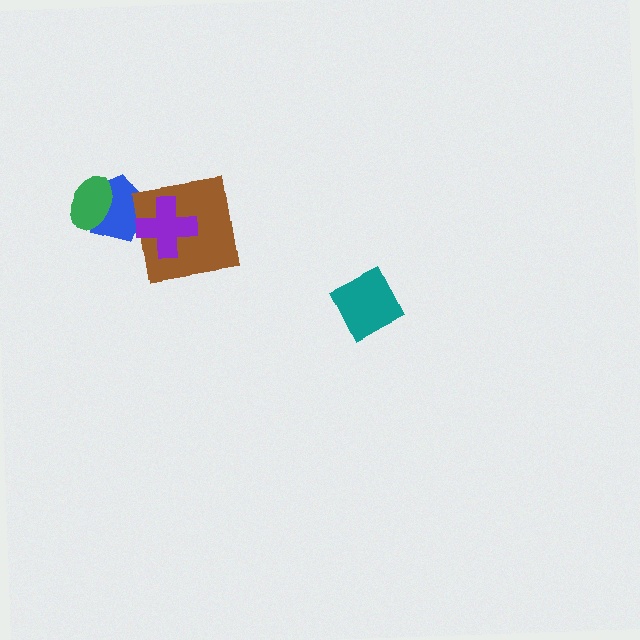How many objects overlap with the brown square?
1 object overlaps with the brown square.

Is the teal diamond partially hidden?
No, no other shape covers it.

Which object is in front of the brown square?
The purple cross is in front of the brown square.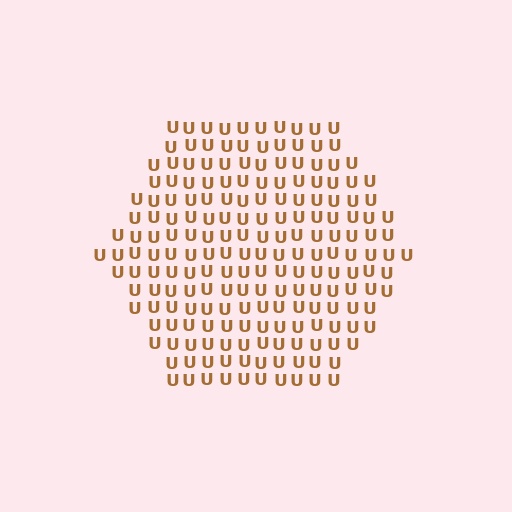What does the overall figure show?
The overall figure shows a hexagon.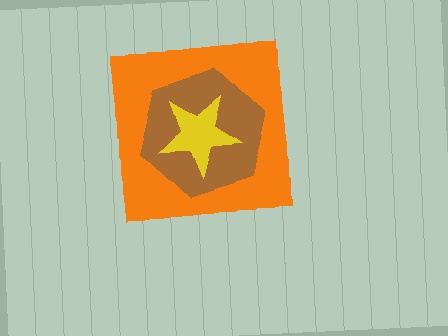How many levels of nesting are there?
3.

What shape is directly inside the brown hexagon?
The yellow star.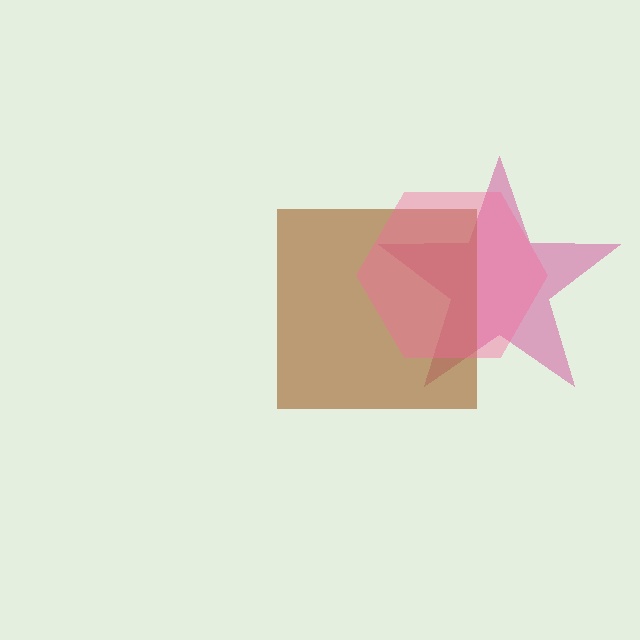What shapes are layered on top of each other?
The layered shapes are: a magenta star, a brown square, a pink hexagon.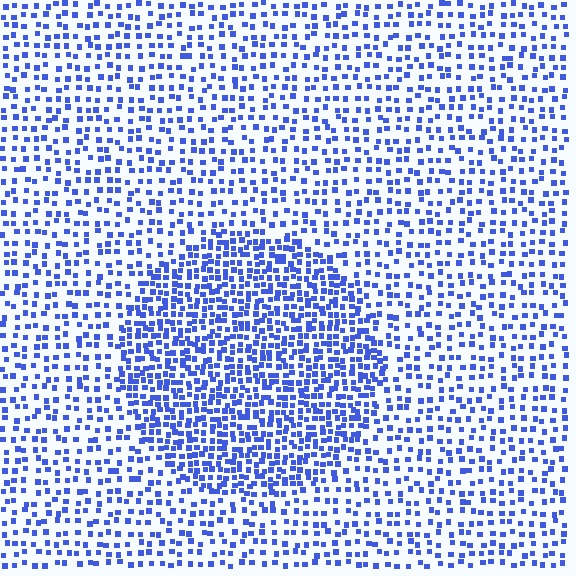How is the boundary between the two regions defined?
The boundary is defined by a change in element density (approximately 2.0x ratio). All elements are the same color, size, and shape.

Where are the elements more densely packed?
The elements are more densely packed inside the circle boundary.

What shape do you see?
I see a circle.